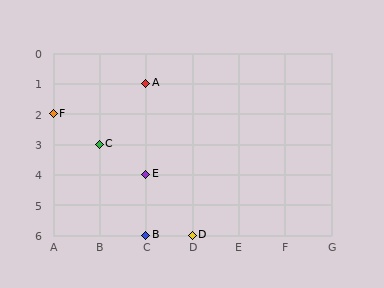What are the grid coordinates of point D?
Point D is at grid coordinates (D, 6).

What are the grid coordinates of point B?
Point B is at grid coordinates (C, 6).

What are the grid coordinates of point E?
Point E is at grid coordinates (C, 4).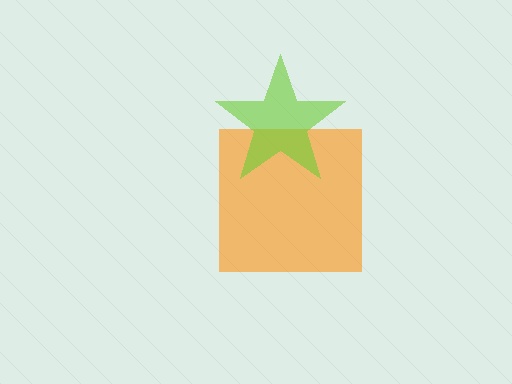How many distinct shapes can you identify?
There are 2 distinct shapes: an orange square, a lime star.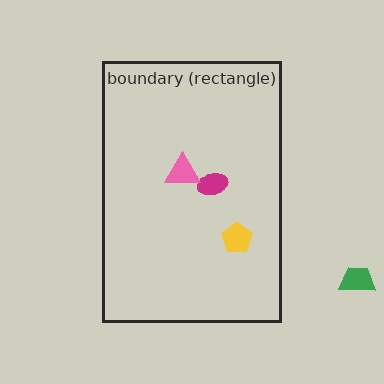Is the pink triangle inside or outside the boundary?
Inside.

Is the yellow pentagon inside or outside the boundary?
Inside.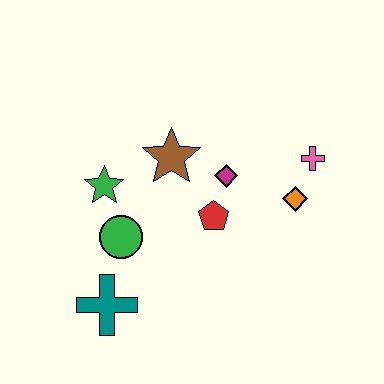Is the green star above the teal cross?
Yes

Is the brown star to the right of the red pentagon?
No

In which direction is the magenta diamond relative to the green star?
The magenta diamond is to the right of the green star.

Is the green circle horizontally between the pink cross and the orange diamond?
No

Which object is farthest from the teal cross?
The pink cross is farthest from the teal cross.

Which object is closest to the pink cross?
The orange diamond is closest to the pink cross.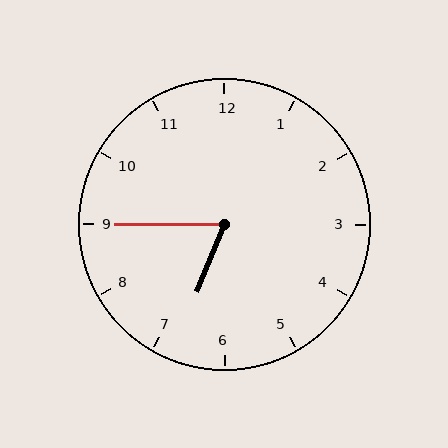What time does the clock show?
6:45.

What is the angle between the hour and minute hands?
Approximately 68 degrees.